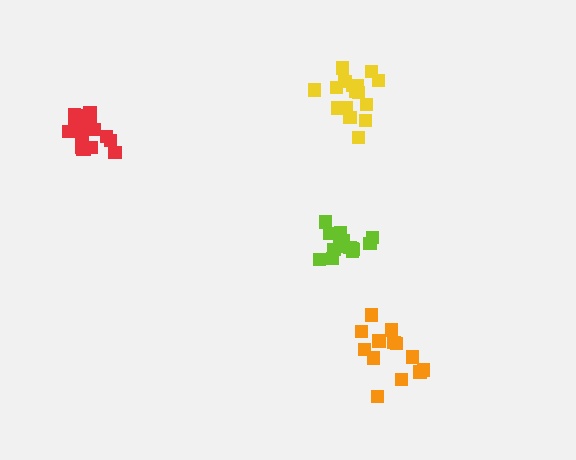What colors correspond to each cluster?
The clusters are colored: orange, yellow, red, lime.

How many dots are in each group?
Group 1: 13 dots, Group 2: 17 dots, Group 3: 18 dots, Group 4: 14 dots (62 total).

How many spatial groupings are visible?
There are 4 spatial groupings.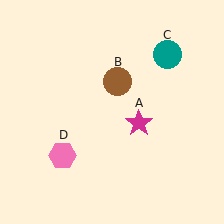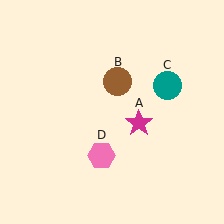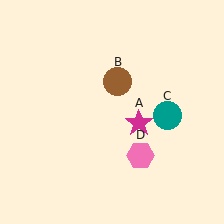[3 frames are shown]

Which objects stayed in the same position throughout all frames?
Magenta star (object A) and brown circle (object B) remained stationary.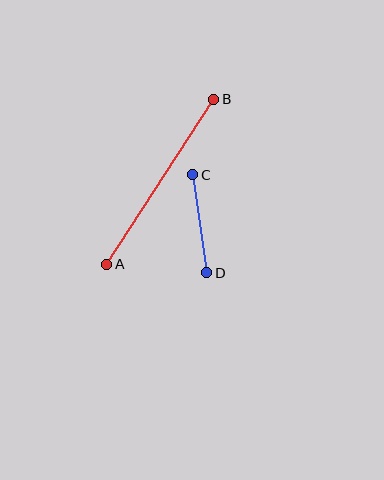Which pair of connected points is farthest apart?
Points A and B are farthest apart.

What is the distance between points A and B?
The distance is approximately 197 pixels.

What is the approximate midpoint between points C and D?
The midpoint is at approximately (200, 224) pixels.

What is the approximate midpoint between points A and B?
The midpoint is at approximately (160, 182) pixels.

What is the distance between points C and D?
The distance is approximately 99 pixels.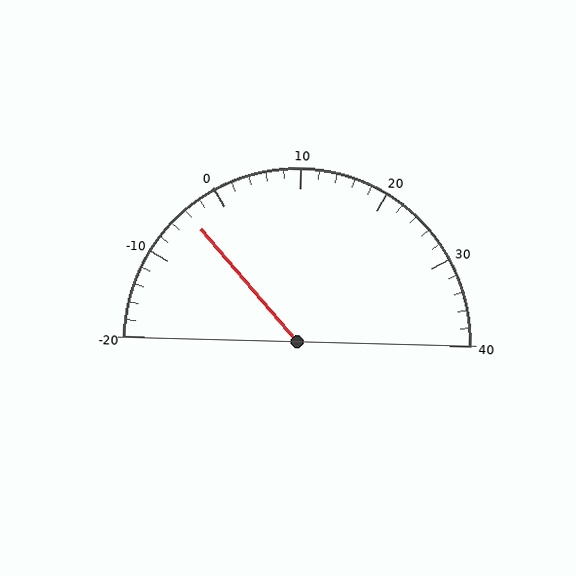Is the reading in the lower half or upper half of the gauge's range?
The reading is in the lower half of the range (-20 to 40).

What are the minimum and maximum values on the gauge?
The gauge ranges from -20 to 40.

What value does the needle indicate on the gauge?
The needle indicates approximately -4.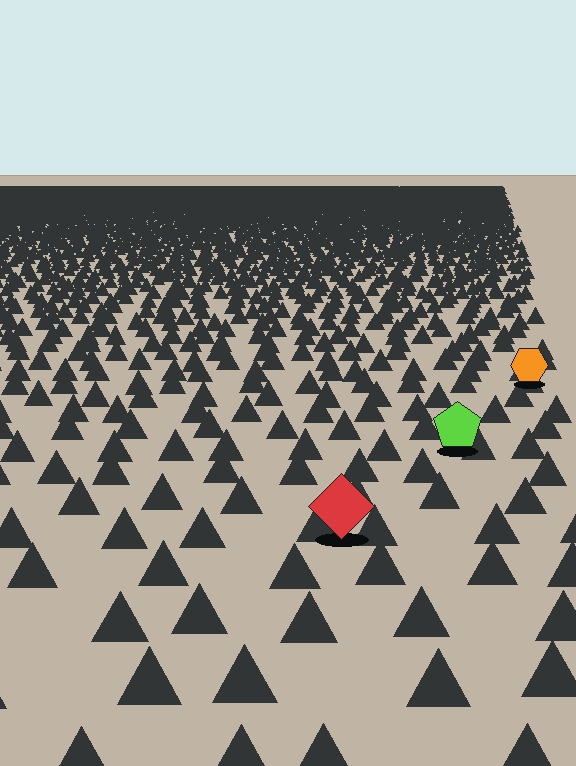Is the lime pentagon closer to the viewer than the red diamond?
No. The red diamond is closer — you can tell from the texture gradient: the ground texture is coarser near it.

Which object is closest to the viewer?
The red diamond is closest. The texture marks near it are larger and more spread out.